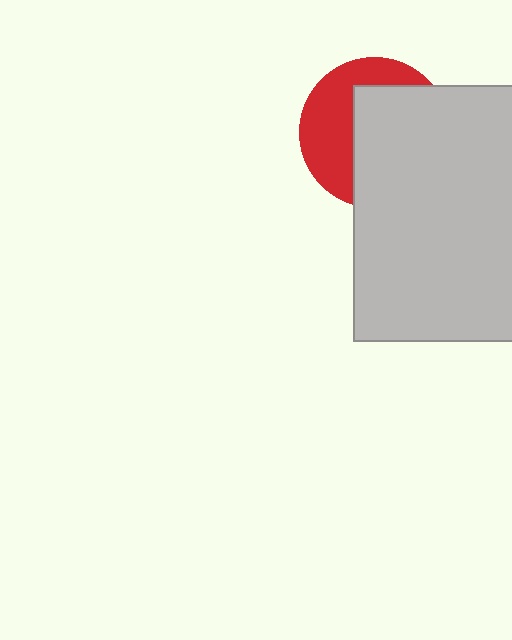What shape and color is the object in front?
The object in front is a light gray rectangle.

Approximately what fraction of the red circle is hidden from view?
Roughly 58% of the red circle is hidden behind the light gray rectangle.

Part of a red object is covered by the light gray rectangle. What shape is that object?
It is a circle.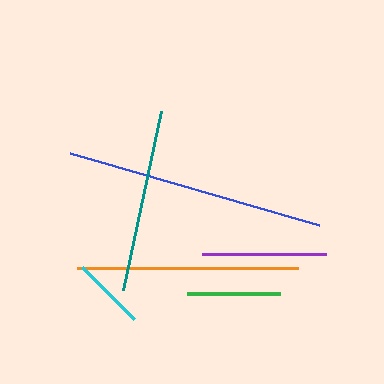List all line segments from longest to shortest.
From longest to shortest: blue, orange, teal, purple, green, cyan.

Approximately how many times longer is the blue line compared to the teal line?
The blue line is approximately 1.4 times the length of the teal line.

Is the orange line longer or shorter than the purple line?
The orange line is longer than the purple line.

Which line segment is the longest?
The blue line is the longest at approximately 259 pixels.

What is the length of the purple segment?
The purple segment is approximately 124 pixels long.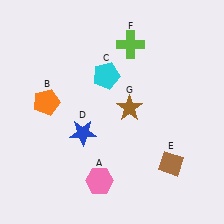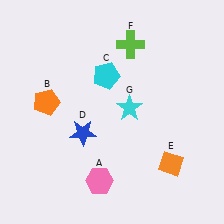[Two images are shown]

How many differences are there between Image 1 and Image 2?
There are 2 differences between the two images.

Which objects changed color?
E changed from brown to orange. G changed from brown to cyan.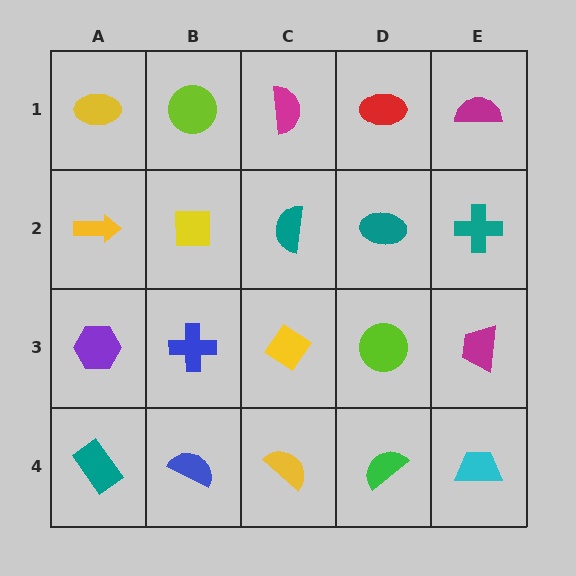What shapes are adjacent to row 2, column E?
A magenta semicircle (row 1, column E), a magenta trapezoid (row 3, column E), a teal ellipse (row 2, column D).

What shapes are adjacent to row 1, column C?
A teal semicircle (row 2, column C), a lime circle (row 1, column B), a red ellipse (row 1, column D).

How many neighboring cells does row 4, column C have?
3.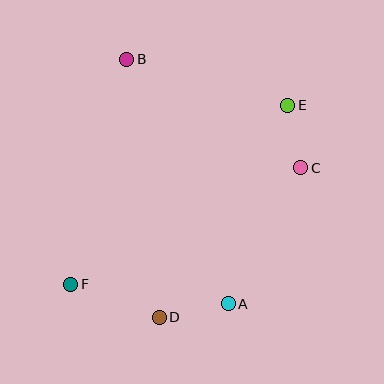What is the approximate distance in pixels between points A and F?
The distance between A and F is approximately 159 pixels.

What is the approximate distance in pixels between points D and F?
The distance between D and F is approximately 94 pixels.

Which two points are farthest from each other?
Points E and F are farthest from each other.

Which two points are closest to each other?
Points C and E are closest to each other.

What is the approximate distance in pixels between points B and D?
The distance between B and D is approximately 260 pixels.